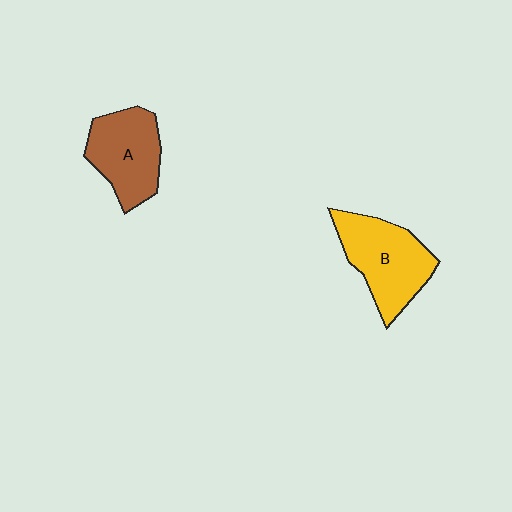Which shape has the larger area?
Shape B (yellow).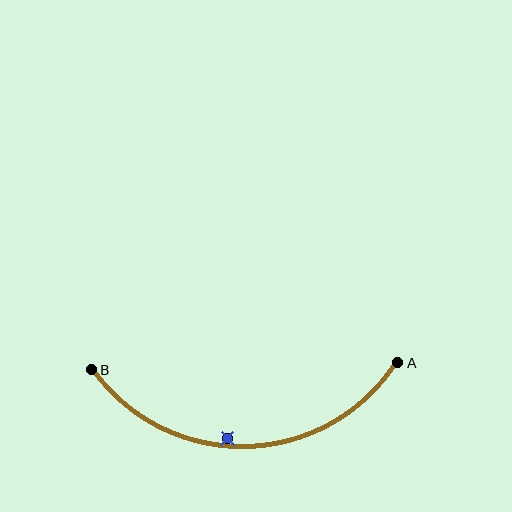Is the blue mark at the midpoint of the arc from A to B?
No — the blue mark does not lie on the arc at all. It sits slightly inside the curve.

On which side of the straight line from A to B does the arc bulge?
The arc bulges below the straight line connecting A and B.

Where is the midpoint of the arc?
The arc midpoint is the point on the curve farthest from the straight line joining A and B. It sits below that line.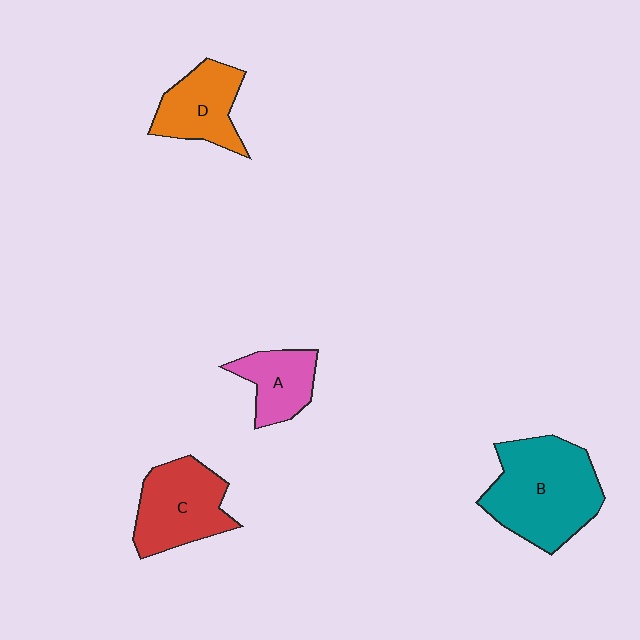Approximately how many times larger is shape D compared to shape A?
Approximately 1.2 times.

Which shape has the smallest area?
Shape A (pink).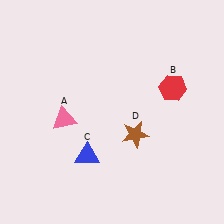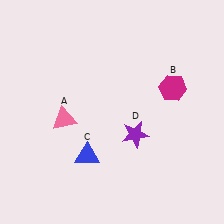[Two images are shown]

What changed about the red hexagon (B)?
In Image 1, B is red. In Image 2, it changed to magenta.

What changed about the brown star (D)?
In Image 1, D is brown. In Image 2, it changed to purple.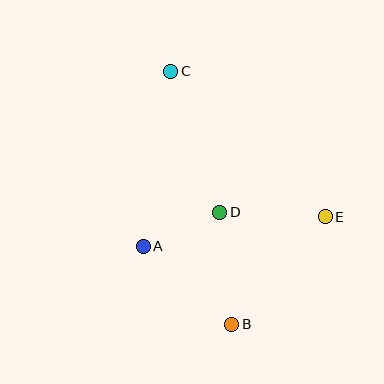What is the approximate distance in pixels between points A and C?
The distance between A and C is approximately 177 pixels.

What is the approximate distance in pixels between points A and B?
The distance between A and B is approximately 118 pixels.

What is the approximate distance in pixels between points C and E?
The distance between C and E is approximately 212 pixels.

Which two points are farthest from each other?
Points B and C are farthest from each other.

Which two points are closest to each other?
Points A and D are closest to each other.